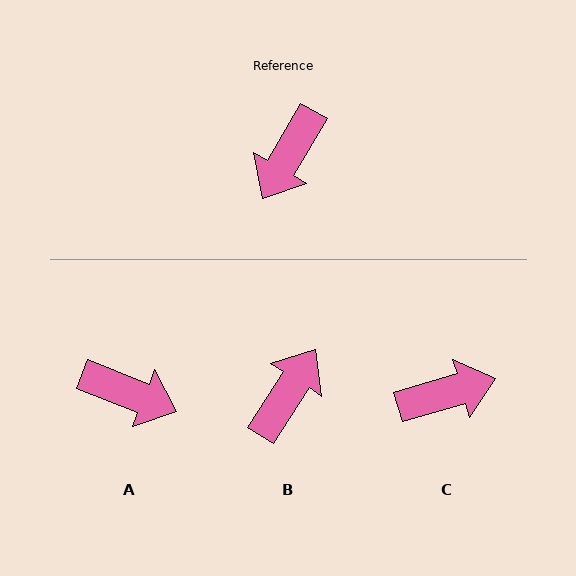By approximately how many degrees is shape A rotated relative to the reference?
Approximately 99 degrees counter-clockwise.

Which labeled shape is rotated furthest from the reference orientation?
B, about 178 degrees away.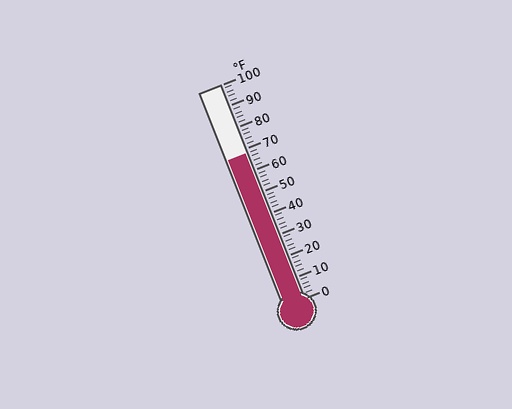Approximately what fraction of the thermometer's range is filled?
The thermometer is filled to approximately 70% of its range.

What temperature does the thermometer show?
The thermometer shows approximately 68°F.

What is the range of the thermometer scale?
The thermometer scale ranges from 0°F to 100°F.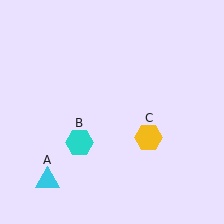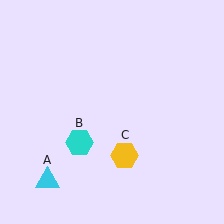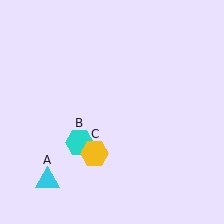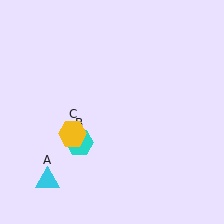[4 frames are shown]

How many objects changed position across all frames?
1 object changed position: yellow hexagon (object C).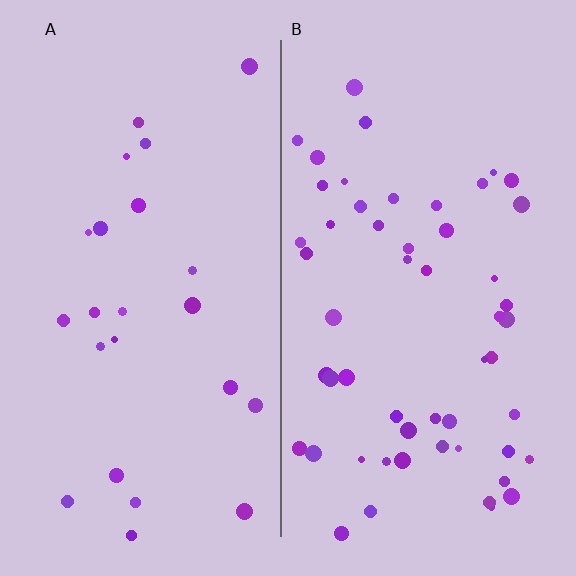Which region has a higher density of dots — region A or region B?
B (the right).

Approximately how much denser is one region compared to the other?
Approximately 2.3× — region B over region A.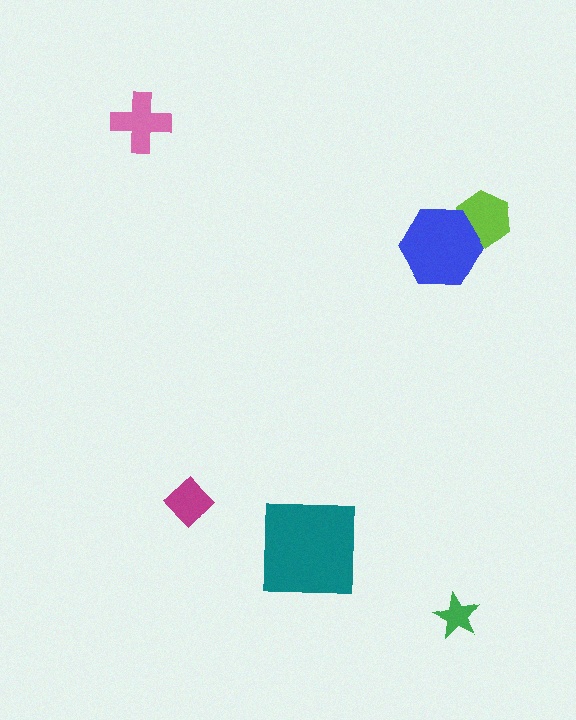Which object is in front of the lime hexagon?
The blue hexagon is in front of the lime hexagon.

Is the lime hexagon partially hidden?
Yes, it is partially covered by another shape.